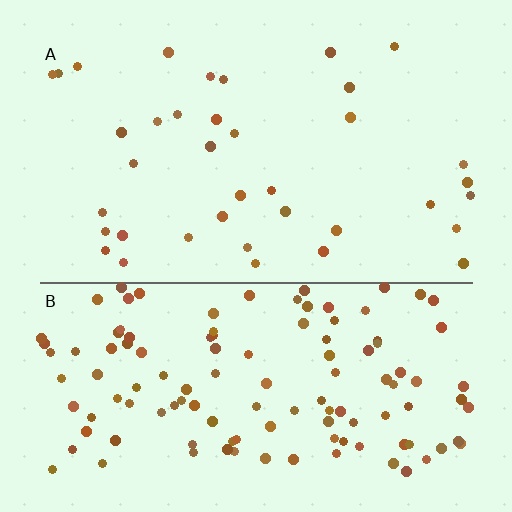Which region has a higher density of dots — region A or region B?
B (the bottom).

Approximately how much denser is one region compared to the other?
Approximately 3.3× — region B over region A.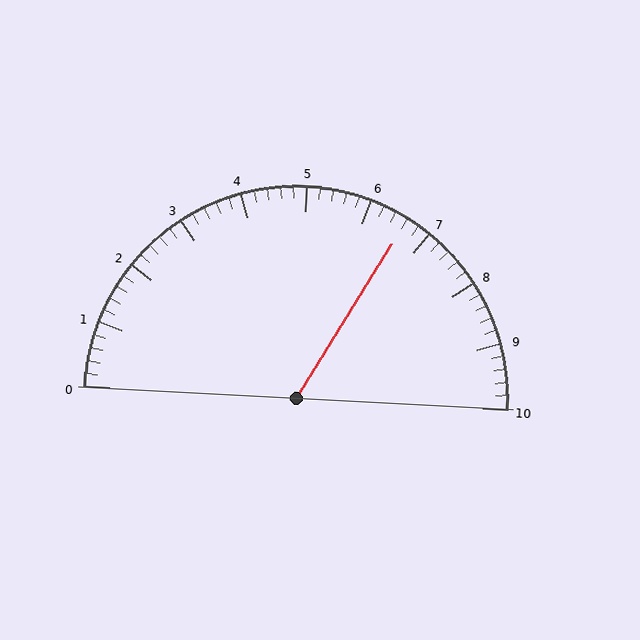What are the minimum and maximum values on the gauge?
The gauge ranges from 0 to 10.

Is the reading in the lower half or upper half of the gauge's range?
The reading is in the upper half of the range (0 to 10).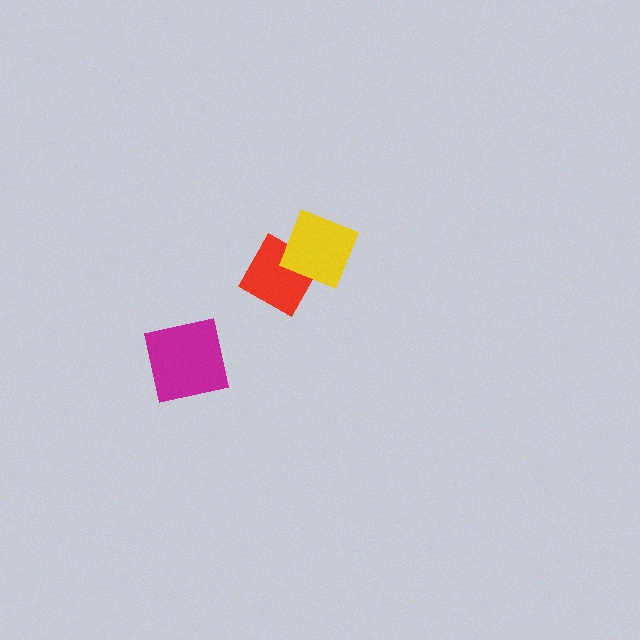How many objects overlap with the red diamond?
1 object overlaps with the red diamond.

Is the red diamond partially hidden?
Yes, it is partially covered by another shape.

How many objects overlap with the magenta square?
0 objects overlap with the magenta square.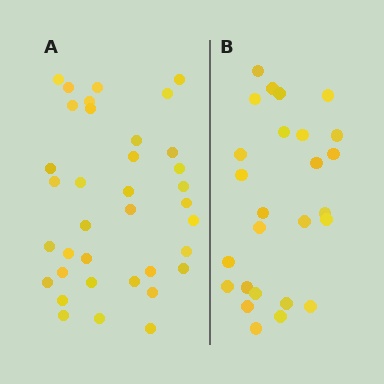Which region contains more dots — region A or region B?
Region A (the left region) has more dots.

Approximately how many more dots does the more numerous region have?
Region A has roughly 10 or so more dots than region B.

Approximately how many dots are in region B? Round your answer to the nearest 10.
About 30 dots. (The exact count is 26, which rounds to 30.)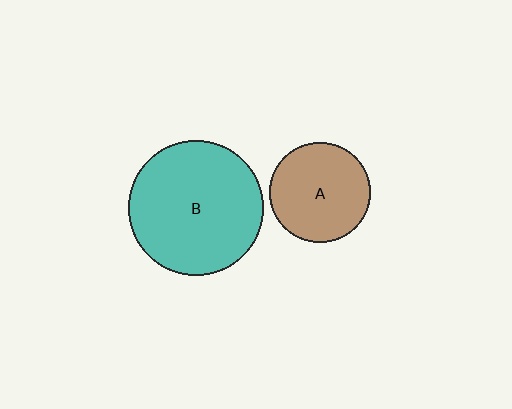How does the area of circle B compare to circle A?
Approximately 1.8 times.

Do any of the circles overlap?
No, none of the circles overlap.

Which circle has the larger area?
Circle B (teal).